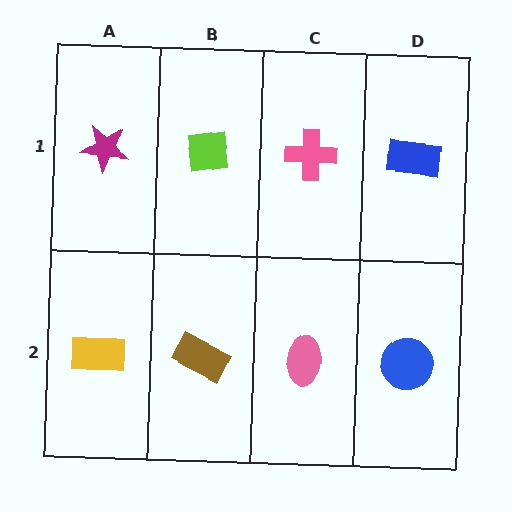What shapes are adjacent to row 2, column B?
A lime square (row 1, column B), a yellow rectangle (row 2, column A), a pink ellipse (row 2, column C).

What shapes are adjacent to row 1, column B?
A brown rectangle (row 2, column B), a magenta star (row 1, column A), a pink cross (row 1, column C).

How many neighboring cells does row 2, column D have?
2.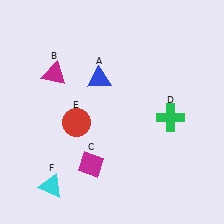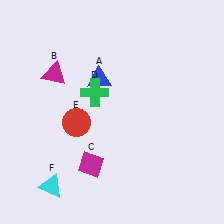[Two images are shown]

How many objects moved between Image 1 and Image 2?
1 object moved between the two images.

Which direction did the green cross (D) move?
The green cross (D) moved left.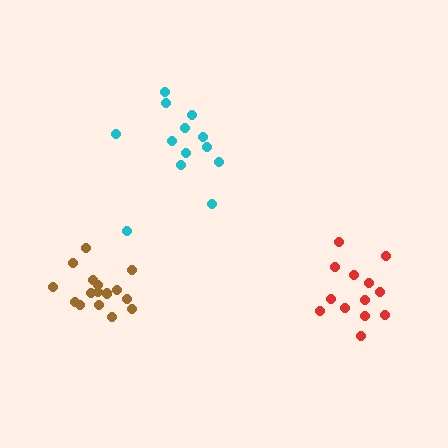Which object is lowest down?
The red cluster is bottommost.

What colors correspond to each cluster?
The clusters are colored: cyan, brown, red.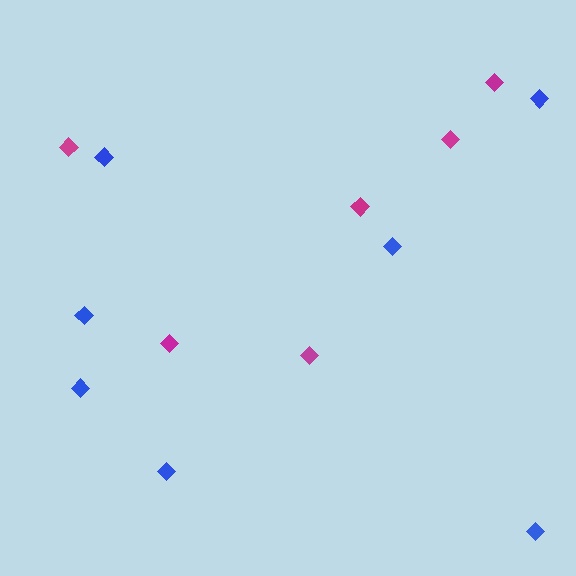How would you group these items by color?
There are 2 groups: one group of blue diamonds (7) and one group of magenta diamonds (6).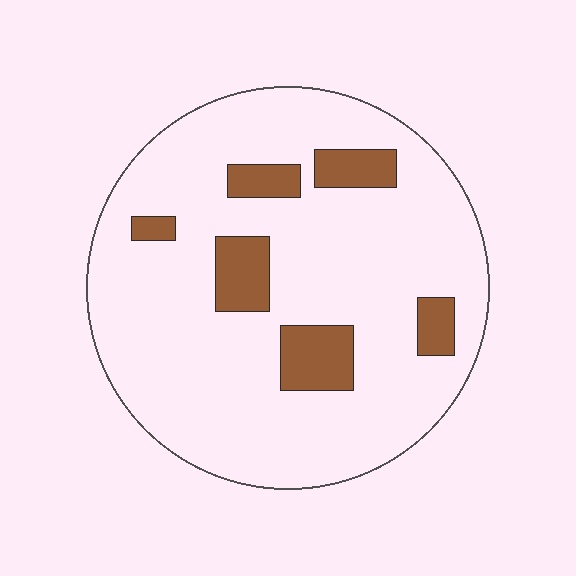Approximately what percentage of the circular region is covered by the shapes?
Approximately 15%.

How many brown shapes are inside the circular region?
6.